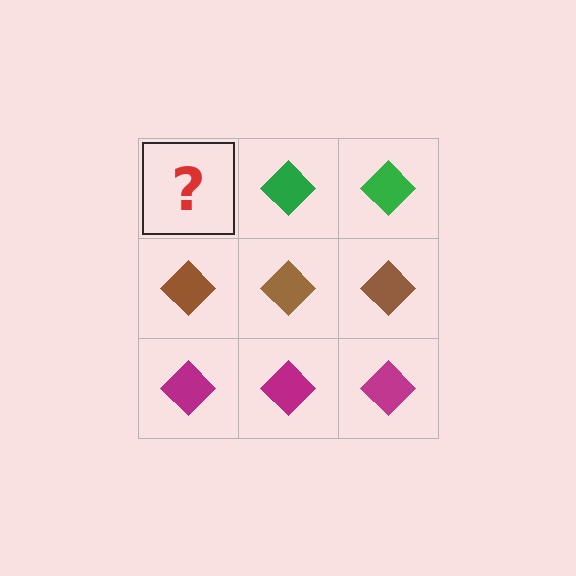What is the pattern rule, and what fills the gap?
The rule is that each row has a consistent color. The gap should be filled with a green diamond.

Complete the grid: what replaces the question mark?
The question mark should be replaced with a green diamond.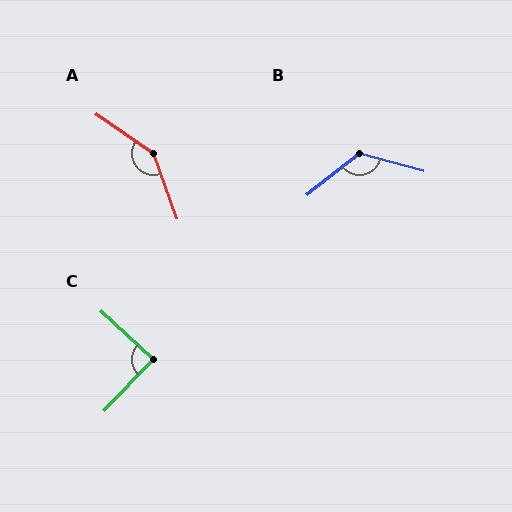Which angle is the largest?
A, at approximately 144 degrees.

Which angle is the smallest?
C, at approximately 88 degrees.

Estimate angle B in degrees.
Approximately 127 degrees.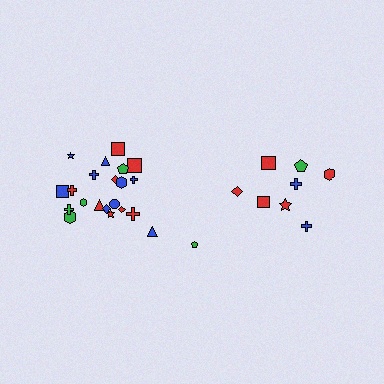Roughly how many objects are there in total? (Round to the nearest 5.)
Roughly 30 objects in total.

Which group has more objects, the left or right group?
The left group.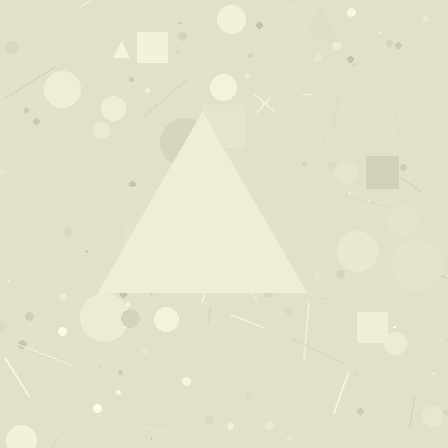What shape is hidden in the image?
A triangle is hidden in the image.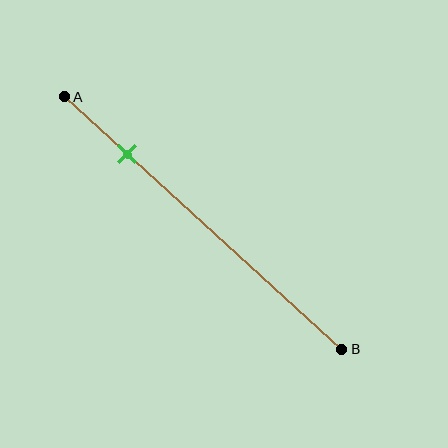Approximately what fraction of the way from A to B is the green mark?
The green mark is approximately 25% of the way from A to B.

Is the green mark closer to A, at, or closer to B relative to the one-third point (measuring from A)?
The green mark is closer to point A than the one-third point of segment AB.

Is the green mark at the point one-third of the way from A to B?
No, the mark is at about 25% from A, not at the 33% one-third point.